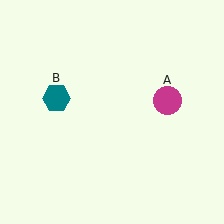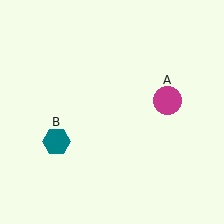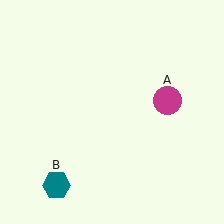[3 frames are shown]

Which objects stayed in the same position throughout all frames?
Magenta circle (object A) remained stationary.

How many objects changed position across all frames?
1 object changed position: teal hexagon (object B).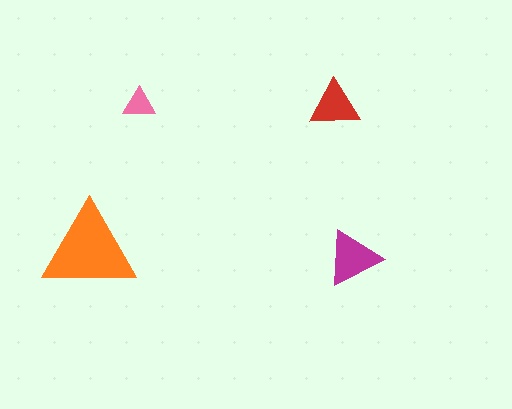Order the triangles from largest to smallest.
the orange one, the magenta one, the red one, the pink one.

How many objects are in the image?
There are 4 objects in the image.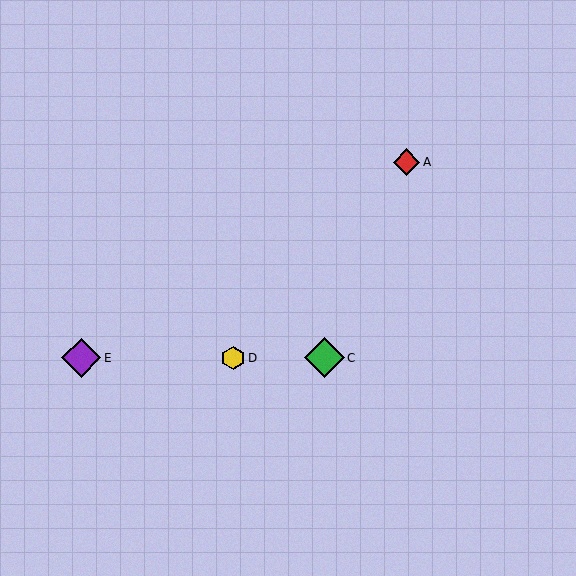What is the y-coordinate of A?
Object A is at y≈162.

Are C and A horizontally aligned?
No, C is at y≈358 and A is at y≈162.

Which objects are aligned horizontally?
Objects B, C, D, E are aligned horizontally.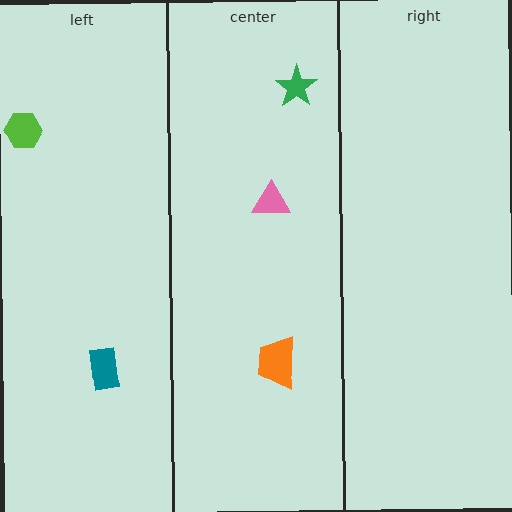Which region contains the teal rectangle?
The left region.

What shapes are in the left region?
The teal rectangle, the lime hexagon.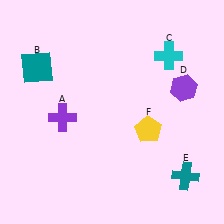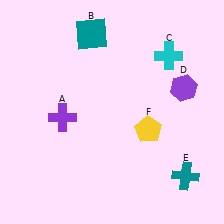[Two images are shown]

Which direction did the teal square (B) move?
The teal square (B) moved right.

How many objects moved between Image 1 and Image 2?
1 object moved between the two images.